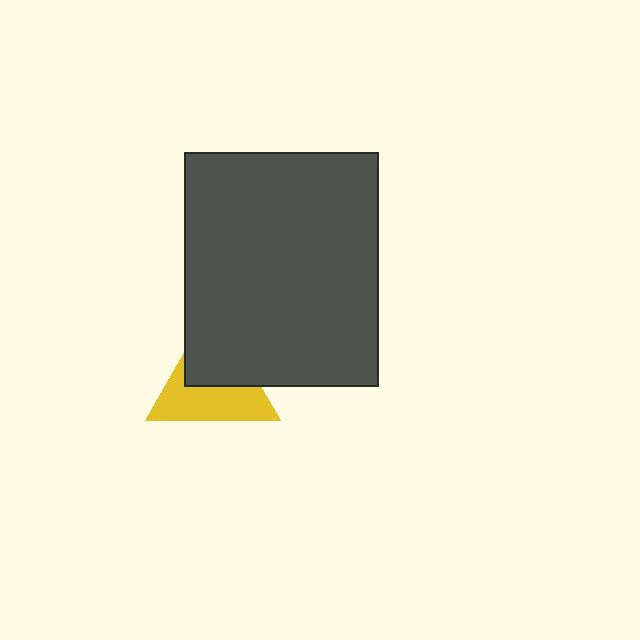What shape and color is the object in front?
The object in front is a dark gray rectangle.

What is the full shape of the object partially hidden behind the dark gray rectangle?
The partially hidden object is a yellow triangle.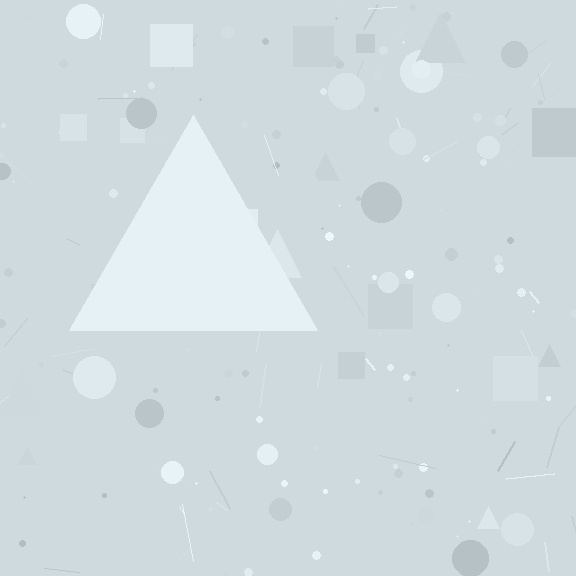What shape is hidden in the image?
A triangle is hidden in the image.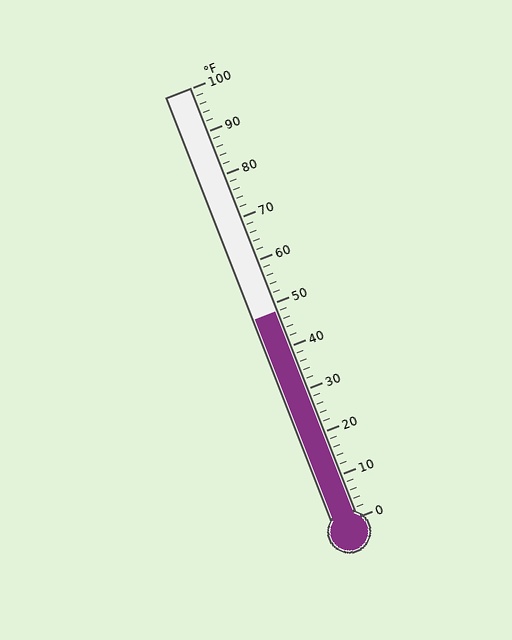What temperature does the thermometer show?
The thermometer shows approximately 48°F.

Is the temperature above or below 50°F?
The temperature is below 50°F.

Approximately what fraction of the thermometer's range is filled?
The thermometer is filled to approximately 50% of its range.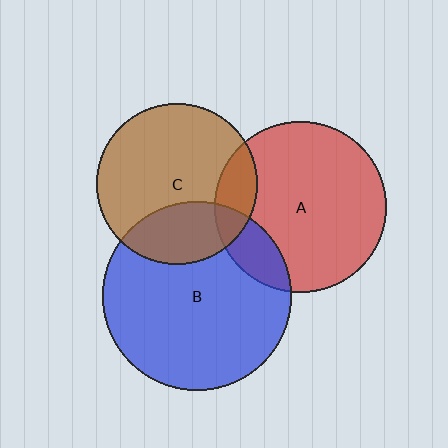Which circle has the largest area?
Circle B (blue).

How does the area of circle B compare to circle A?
Approximately 1.2 times.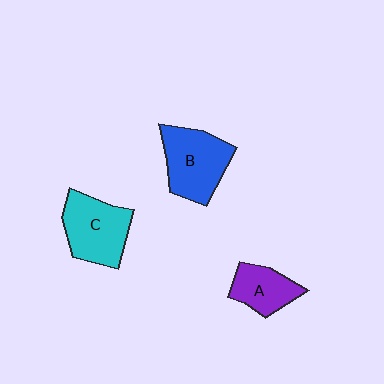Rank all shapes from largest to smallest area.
From largest to smallest: B (blue), C (cyan), A (purple).